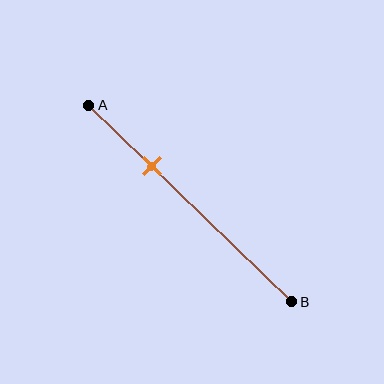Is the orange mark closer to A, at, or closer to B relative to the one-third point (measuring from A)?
The orange mark is approximately at the one-third point of segment AB.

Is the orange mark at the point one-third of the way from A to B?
Yes, the mark is approximately at the one-third point.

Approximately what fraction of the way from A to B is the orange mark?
The orange mark is approximately 30% of the way from A to B.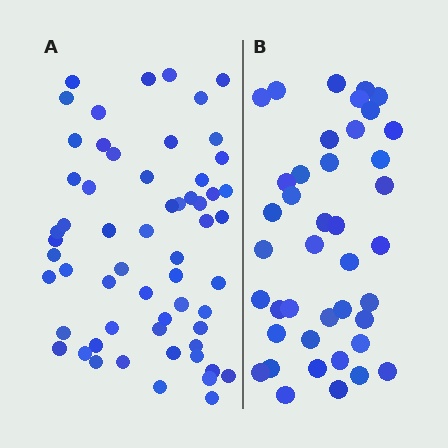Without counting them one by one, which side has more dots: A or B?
Region A (the left region) has more dots.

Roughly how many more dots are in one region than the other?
Region A has approximately 20 more dots than region B.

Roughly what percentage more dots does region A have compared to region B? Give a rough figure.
About 45% more.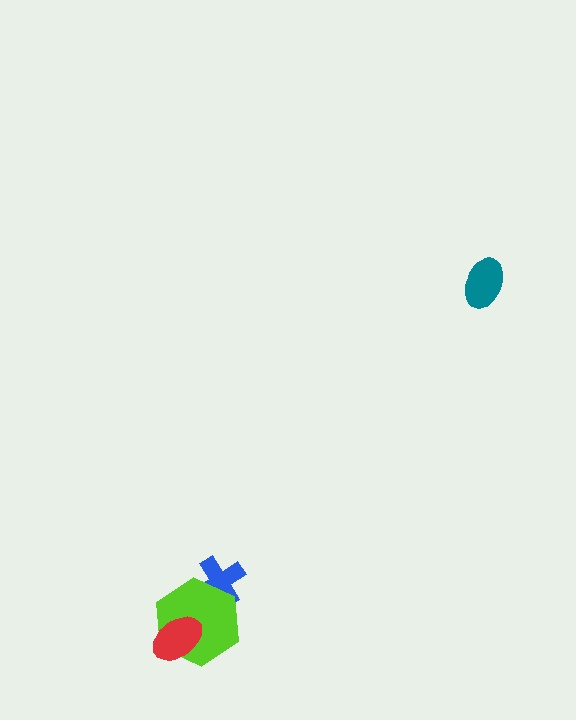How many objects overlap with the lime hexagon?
2 objects overlap with the lime hexagon.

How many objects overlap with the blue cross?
1 object overlaps with the blue cross.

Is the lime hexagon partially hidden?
Yes, it is partially covered by another shape.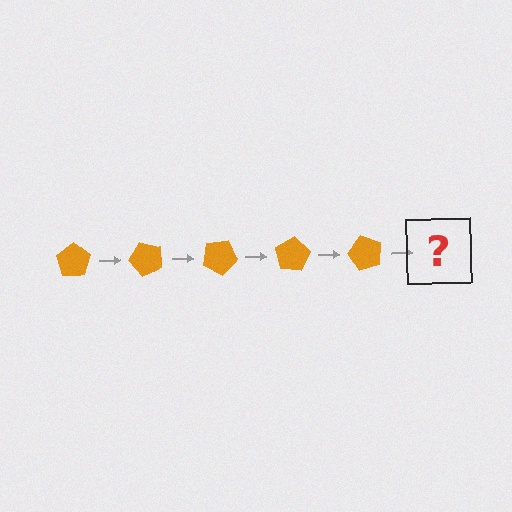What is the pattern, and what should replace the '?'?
The pattern is that the pentagon rotates 50 degrees each step. The '?' should be an orange pentagon rotated 250 degrees.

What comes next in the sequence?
The next element should be an orange pentagon rotated 250 degrees.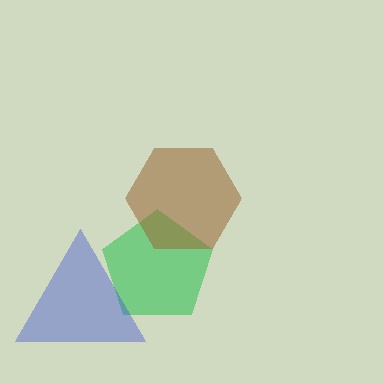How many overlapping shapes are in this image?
There are 3 overlapping shapes in the image.